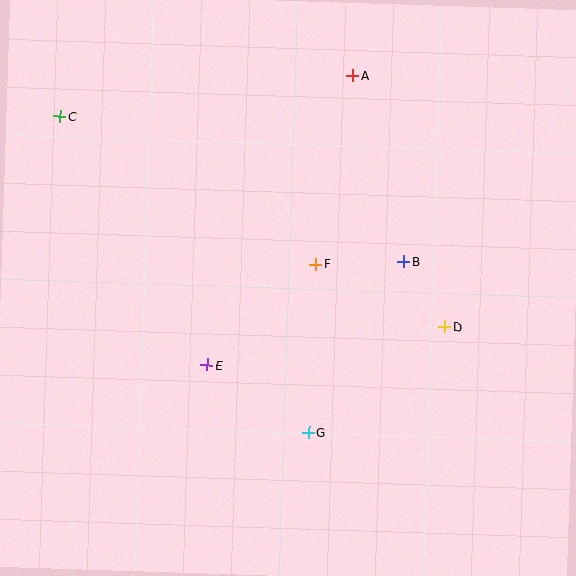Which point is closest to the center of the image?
Point F at (315, 264) is closest to the center.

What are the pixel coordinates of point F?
Point F is at (315, 264).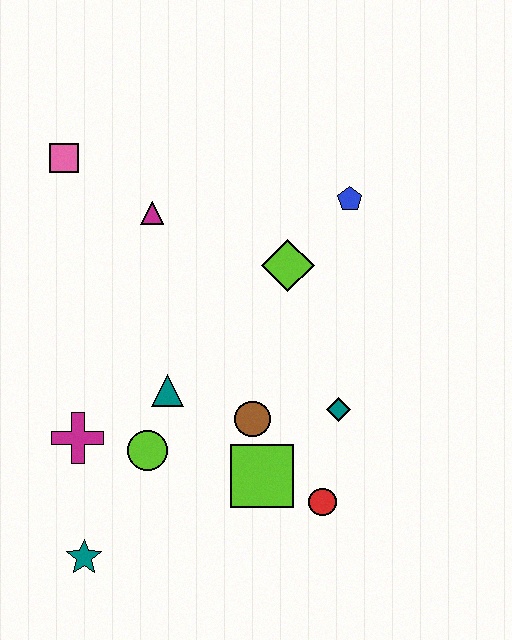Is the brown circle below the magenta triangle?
Yes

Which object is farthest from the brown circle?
The pink square is farthest from the brown circle.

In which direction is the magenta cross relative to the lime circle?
The magenta cross is to the left of the lime circle.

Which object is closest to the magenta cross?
The lime circle is closest to the magenta cross.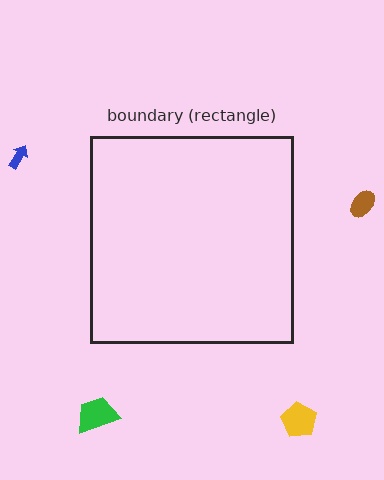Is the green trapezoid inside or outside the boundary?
Outside.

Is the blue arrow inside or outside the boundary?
Outside.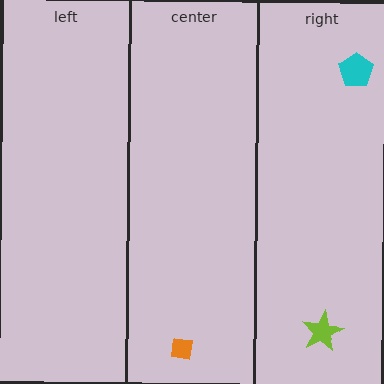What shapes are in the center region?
The orange square.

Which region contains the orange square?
The center region.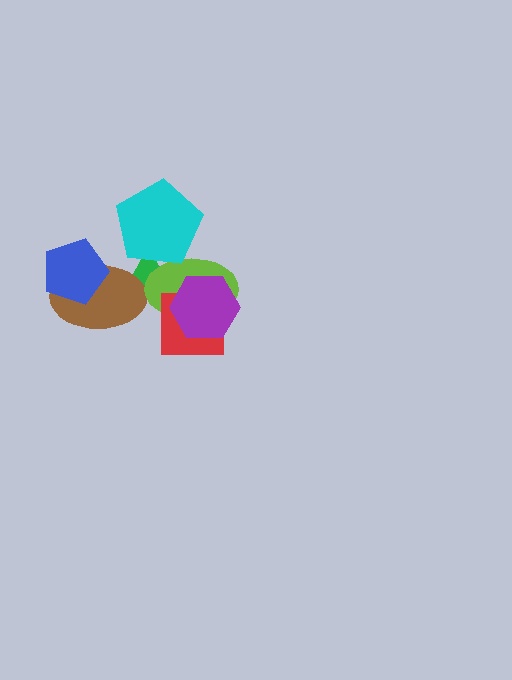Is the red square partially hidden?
Yes, it is partially covered by another shape.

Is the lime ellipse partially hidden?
Yes, it is partially covered by another shape.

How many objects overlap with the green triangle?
3 objects overlap with the green triangle.